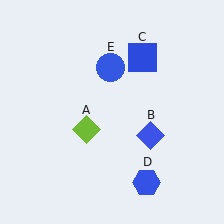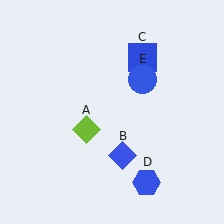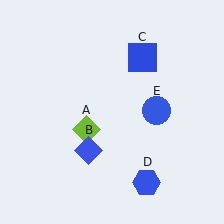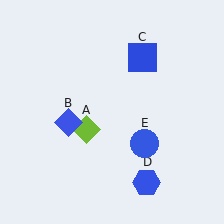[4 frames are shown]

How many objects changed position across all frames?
2 objects changed position: blue diamond (object B), blue circle (object E).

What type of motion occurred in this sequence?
The blue diamond (object B), blue circle (object E) rotated clockwise around the center of the scene.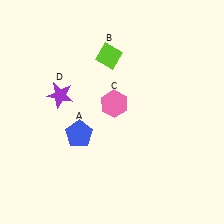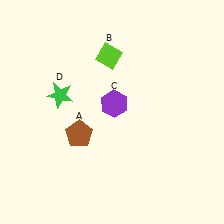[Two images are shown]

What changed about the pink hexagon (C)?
In Image 1, C is pink. In Image 2, it changed to purple.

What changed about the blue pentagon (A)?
In Image 1, A is blue. In Image 2, it changed to brown.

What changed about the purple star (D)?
In Image 1, D is purple. In Image 2, it changed to green.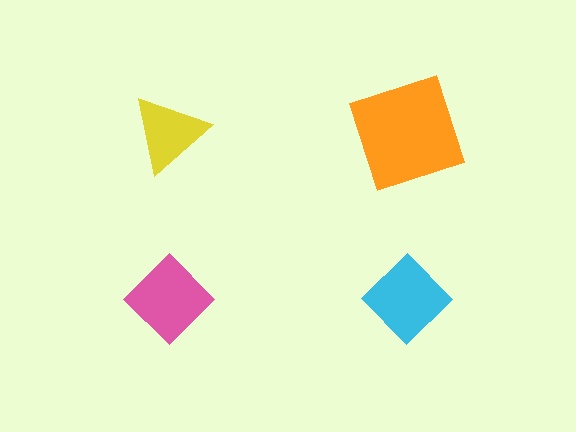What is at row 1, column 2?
An orange square.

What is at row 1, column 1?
A yellow triangle.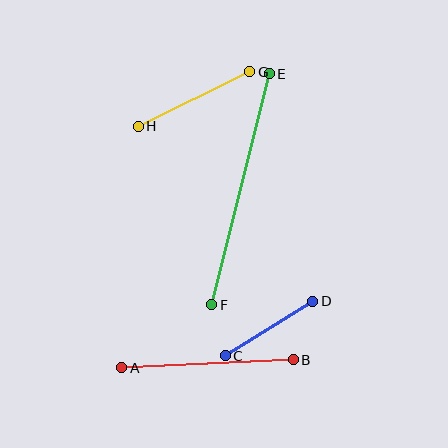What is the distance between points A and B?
The distance is approximately 172 pixels.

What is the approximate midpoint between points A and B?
The midpoint is at approximately (207, 364) pixels.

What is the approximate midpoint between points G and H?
The midpoint is at approximately (194, 99) pixels.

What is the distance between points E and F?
The distance is approximately 238 pixels.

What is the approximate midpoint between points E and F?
The midpoint is at approximately (241, 189) pixels.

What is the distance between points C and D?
The distance is approximately 103 pixels.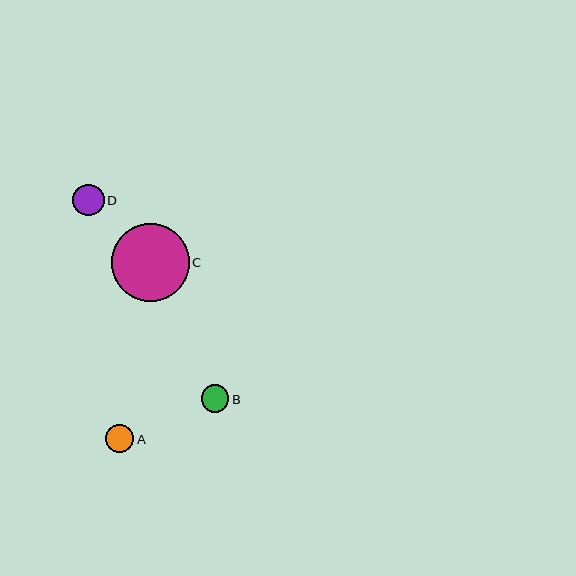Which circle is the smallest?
Circle B is the smallest with a size of approximately 28 pixels.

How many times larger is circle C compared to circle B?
Circle C is approximately 2.8 times the size of circle B.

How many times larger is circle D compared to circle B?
Circle D is approximately 1.2 times the size of circle B.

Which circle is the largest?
Circle C is the largest with a size of approximately 78 pixels.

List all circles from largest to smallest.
From largest to smallest: C, D, A, B.